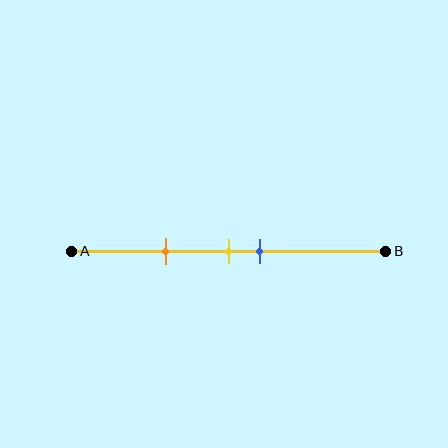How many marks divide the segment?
There are 3 marks dividing the segment.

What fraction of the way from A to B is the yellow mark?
The yellow mark is approximately 50% (0.5) of the way from A to B.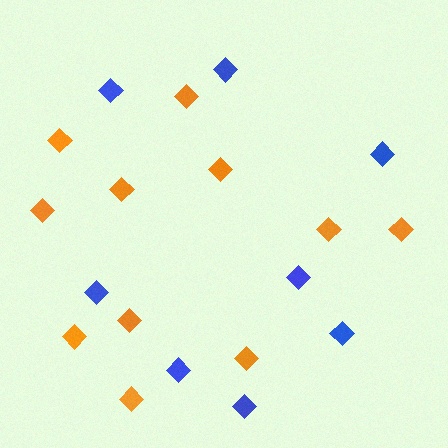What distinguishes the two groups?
There are 2 groups: one group of orange diamonds (11) and one group of blue diamonds (8).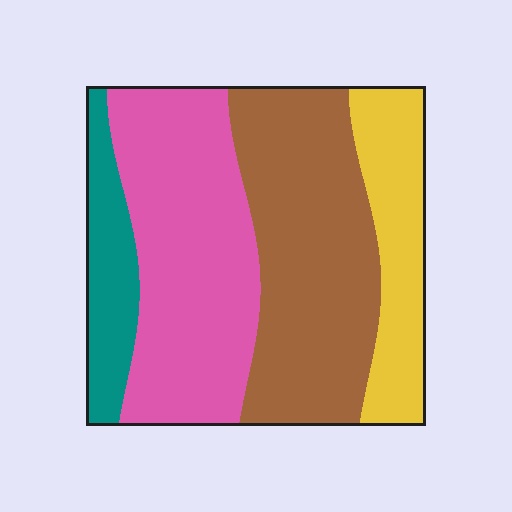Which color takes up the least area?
Teal, at roughly 10%.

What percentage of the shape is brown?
Brown takes up about three eighths (3/8) of the shape.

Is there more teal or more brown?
Brown.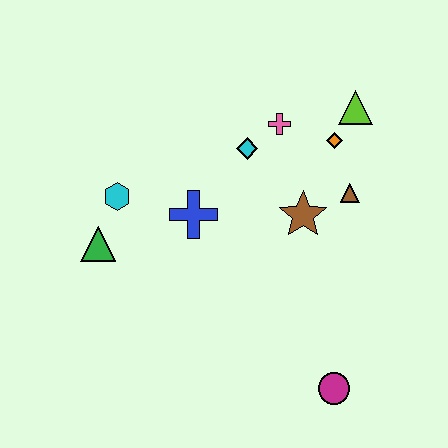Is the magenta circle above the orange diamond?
No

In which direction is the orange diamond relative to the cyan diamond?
The orange diamond is to the right of the cyan diamond.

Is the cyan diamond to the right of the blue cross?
Yes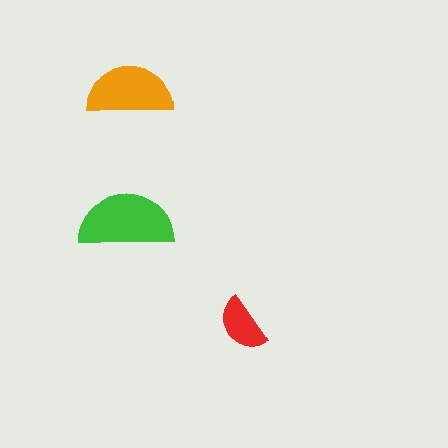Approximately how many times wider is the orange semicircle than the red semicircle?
About 1.5 times wider.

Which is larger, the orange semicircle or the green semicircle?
The green one.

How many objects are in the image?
There are 3 objects in the image.